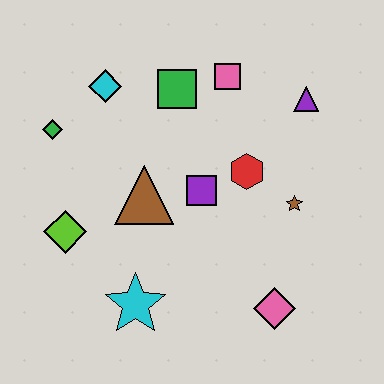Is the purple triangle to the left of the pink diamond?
No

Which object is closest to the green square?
The pink square is closest to the green square.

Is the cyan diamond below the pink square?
Yes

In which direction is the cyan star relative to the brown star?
The cyan star is to the left of the brown star.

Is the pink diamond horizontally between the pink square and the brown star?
Yes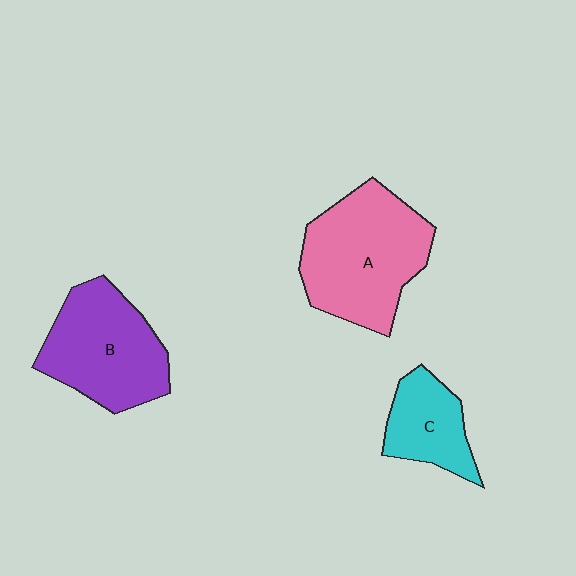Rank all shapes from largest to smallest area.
From largest to smallest: A (pink), B (purple), C (cyan).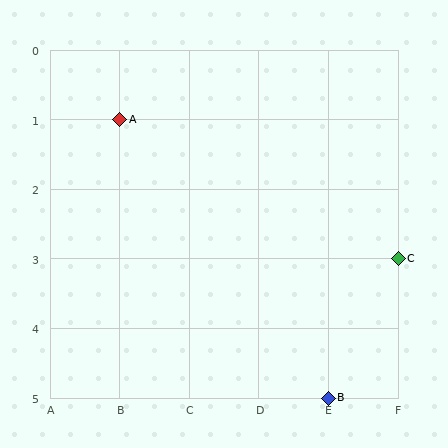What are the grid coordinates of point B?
Point B is at grid coordinates (E, 5).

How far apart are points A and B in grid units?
Points A and B are 3 columns and 4 rows apart (about 5.0 grid units diagonally).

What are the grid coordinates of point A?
Point A is at grid coordinates (B, 1).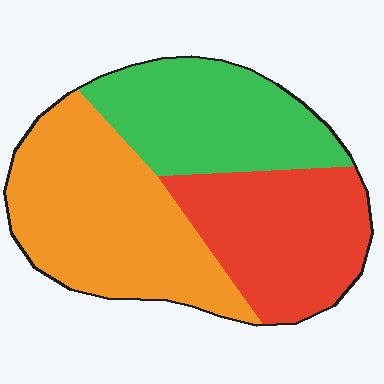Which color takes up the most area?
Orange, at roughly 40%.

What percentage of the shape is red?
Red covers 30% of the shape.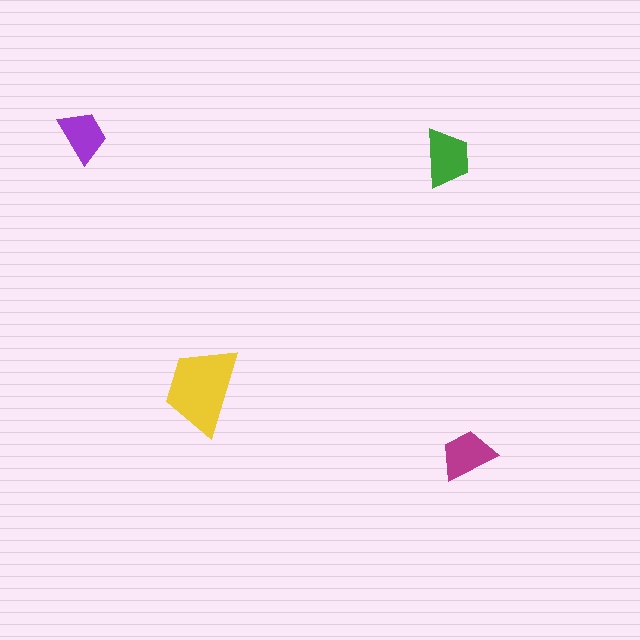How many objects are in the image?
There are 4 objects in the image.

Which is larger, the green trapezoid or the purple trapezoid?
The green one.